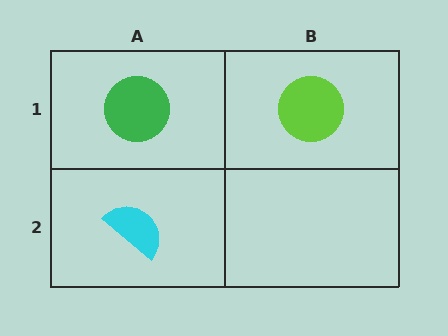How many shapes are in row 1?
2 shapes.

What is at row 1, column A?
A green circle.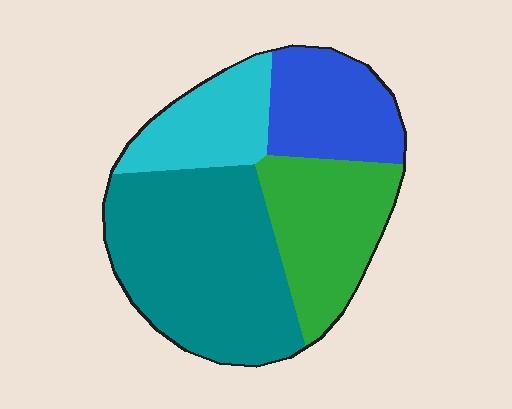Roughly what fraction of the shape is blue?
Blue covers roughly 20% of the shape.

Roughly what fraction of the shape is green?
Green takes up about one quarter (1/4) of the shape.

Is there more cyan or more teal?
Teal.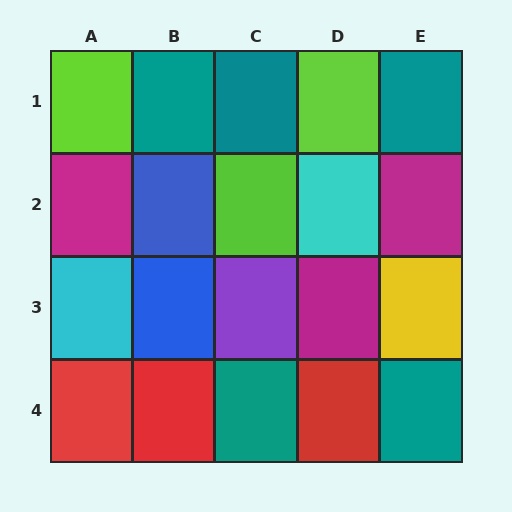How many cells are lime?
3 cells are lime.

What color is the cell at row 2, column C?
Lime.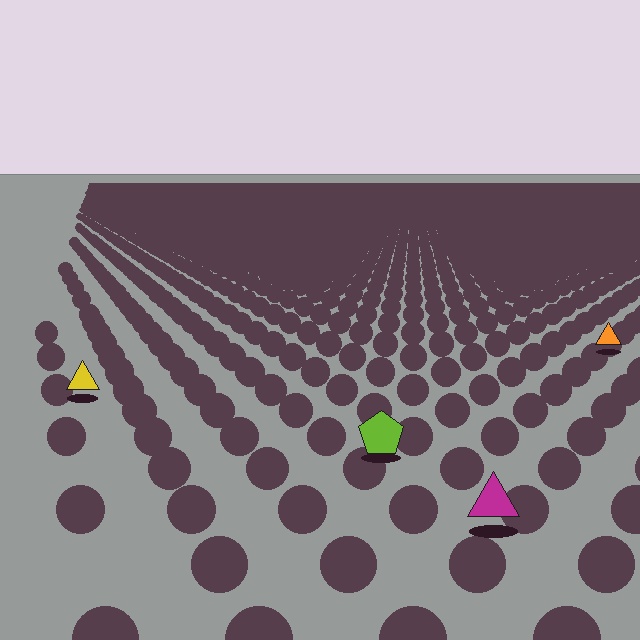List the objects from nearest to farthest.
From nearest to farthest: the magenta triangle, the lime pentagon, the yellow triangle, the orange triangle.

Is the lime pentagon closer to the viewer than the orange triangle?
Yes. The lime pentagon is closer — you can tell from the texture gradient: the ground texture is coarser near it.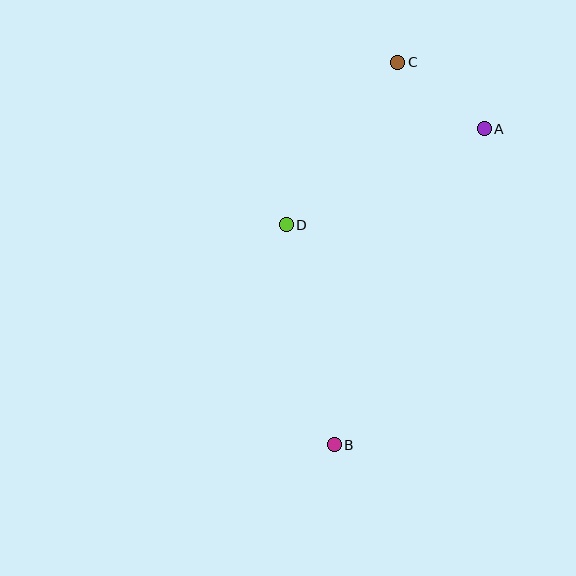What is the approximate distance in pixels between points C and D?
The distance between C and D is approximately 197 pixels.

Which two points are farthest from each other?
Points B and C are farthest from each other.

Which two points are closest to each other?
Points A and C are closest to each other.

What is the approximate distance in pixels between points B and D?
The distance between B and D is approximately 225 pixels.